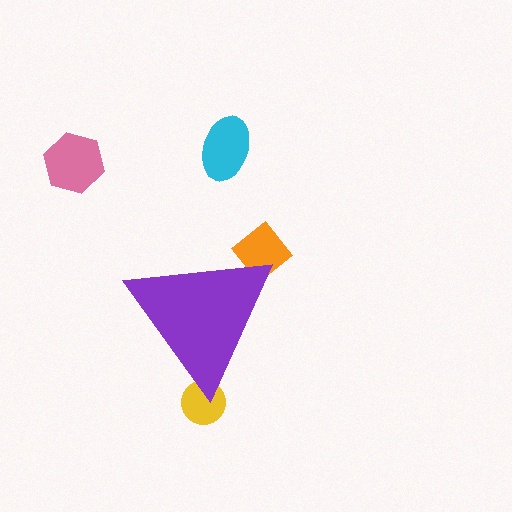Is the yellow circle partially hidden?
Yes, the yellow circle is partially hidden behind the purple triangle.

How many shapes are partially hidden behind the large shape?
2 shapes are partially hidden.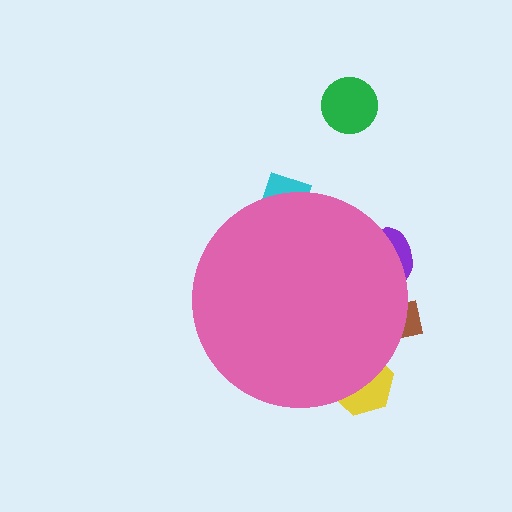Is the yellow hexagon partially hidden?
Yes, the yellow hexagon is partially hidden behind the pink circle.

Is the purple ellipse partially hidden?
Yes, the purple ellipse is partially hidden behind the pink circle.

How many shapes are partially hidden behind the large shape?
4 shapes are partially hidden.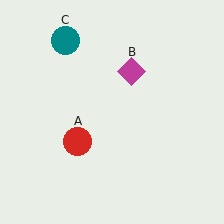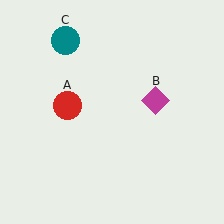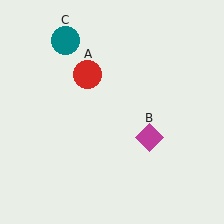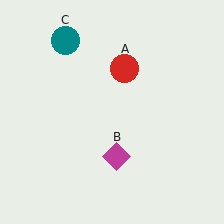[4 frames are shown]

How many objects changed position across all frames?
2 objects changed position: red circle (object A), magenta diamond (object B).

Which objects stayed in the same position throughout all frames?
Teal circle (object C) remained stationary.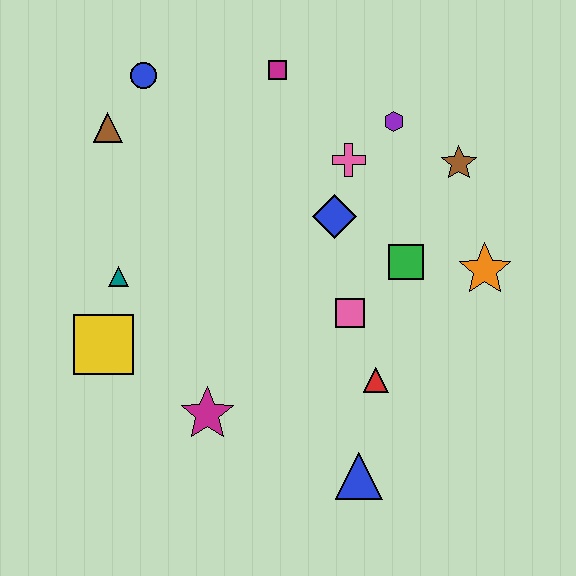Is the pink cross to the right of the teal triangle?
Yes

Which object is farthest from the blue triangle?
The blue circle is farthest from the blue triangle.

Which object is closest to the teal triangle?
The yellow square is closest to the teal triangle.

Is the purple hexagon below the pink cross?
No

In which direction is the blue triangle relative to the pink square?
The blue triangle is below the pink square.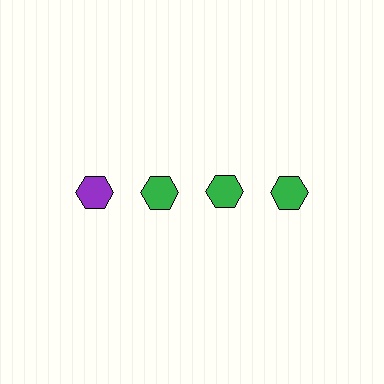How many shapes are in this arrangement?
There are 4 shapes arranged in a grid pattern.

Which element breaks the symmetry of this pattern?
The purple hexagon in the top row, leftmost column breaks the symmetry. All other shapes are green hexagons.